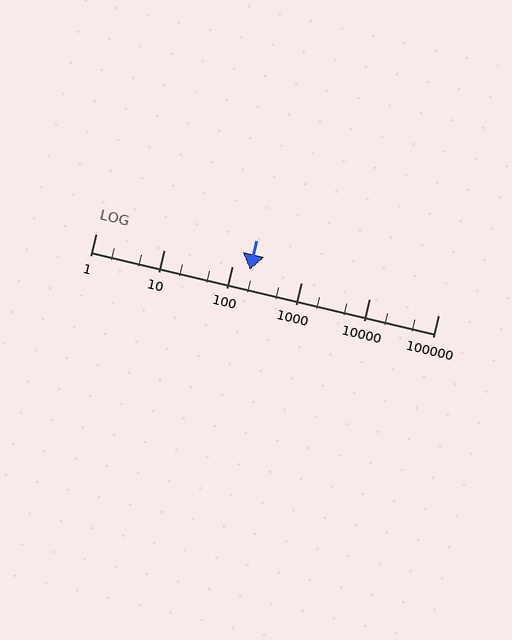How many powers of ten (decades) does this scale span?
The scale spans 5 decades, from 1 to 100000.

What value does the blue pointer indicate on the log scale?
The pointer indicates approximately 180.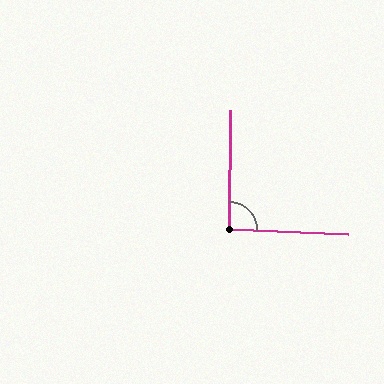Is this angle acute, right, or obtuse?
It is approximately a right angle.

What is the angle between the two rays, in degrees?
Approximately 91 degrees.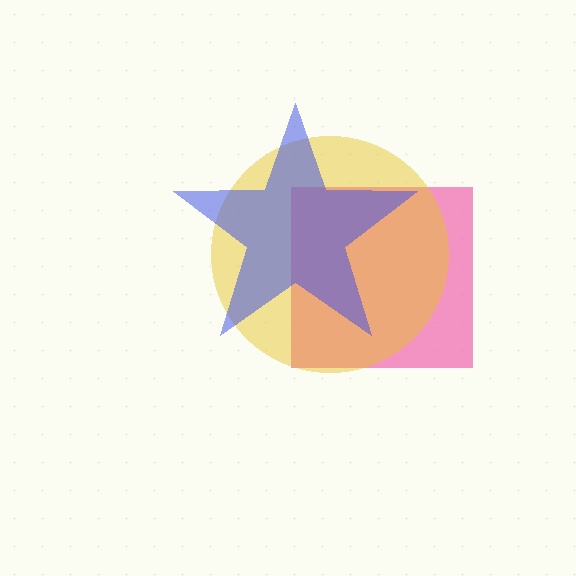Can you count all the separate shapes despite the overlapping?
Yes, there are 3 separate shapes.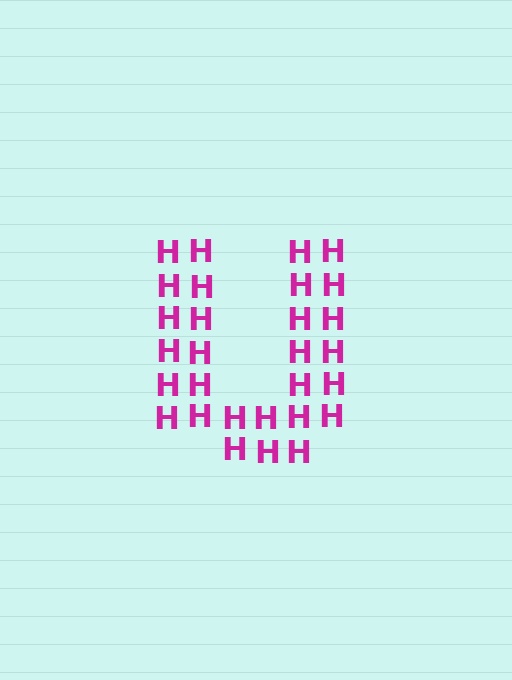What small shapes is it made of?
It is made of small letter H's.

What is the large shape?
The large shape is the letter U.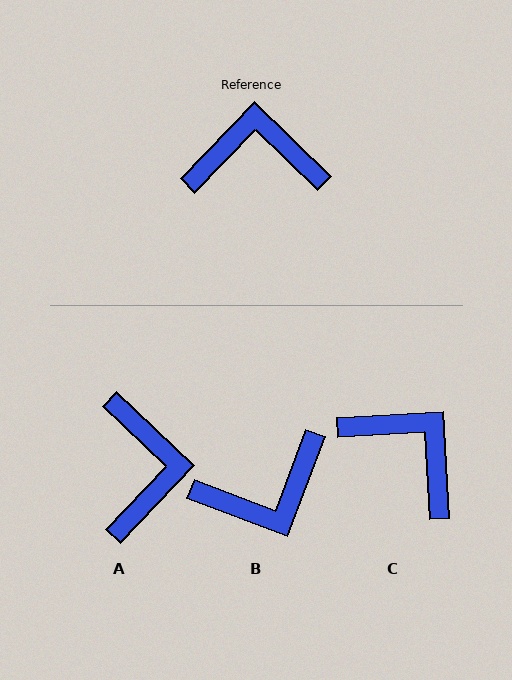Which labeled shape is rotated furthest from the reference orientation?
B, about 157 degrees away.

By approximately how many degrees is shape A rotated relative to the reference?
Approximately 90 degrees clockwise.